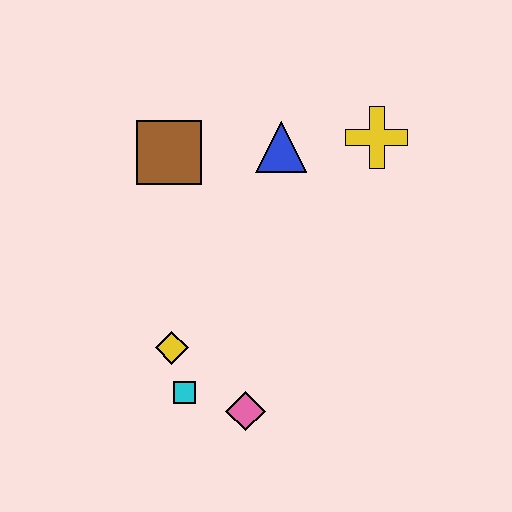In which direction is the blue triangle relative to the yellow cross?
The blue triangle is to the left of the yellow cross.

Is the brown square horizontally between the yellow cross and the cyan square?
No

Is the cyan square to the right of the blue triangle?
No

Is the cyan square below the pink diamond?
No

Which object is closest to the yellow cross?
The blue triangle is closest to the yellow cross.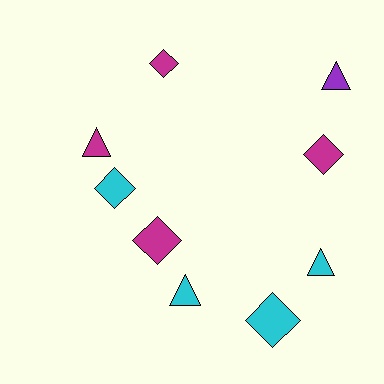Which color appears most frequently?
Magenta, with 4 objects.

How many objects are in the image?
There are 9 objects.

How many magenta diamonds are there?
There are 3 magenta diamonds.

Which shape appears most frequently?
Diamond, with 5 objects.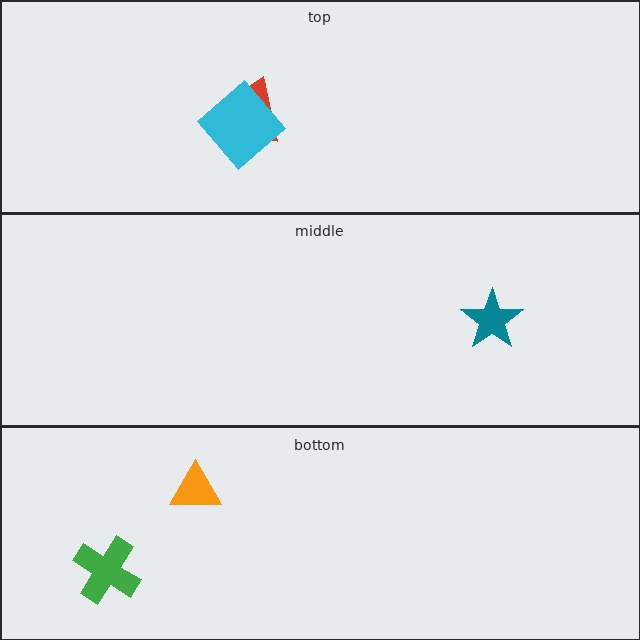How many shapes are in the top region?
2.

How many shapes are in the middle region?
1.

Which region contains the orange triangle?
The bottom region.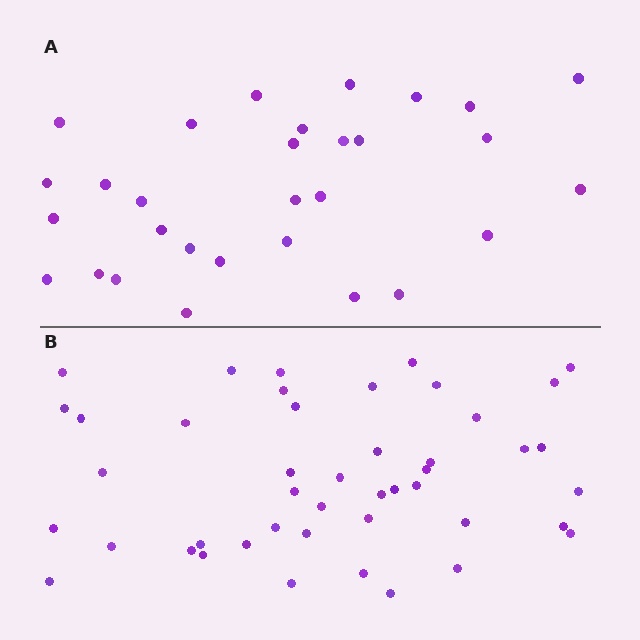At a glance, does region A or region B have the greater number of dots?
Region B (the bottom region) has more dots.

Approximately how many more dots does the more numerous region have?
Region B has approximately 15 more dots than region A.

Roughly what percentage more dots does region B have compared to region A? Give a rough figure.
About 50% more.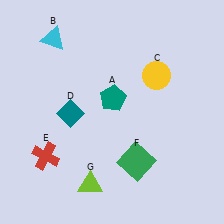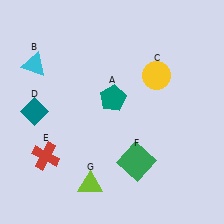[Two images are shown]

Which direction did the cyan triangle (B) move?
The cyan triangle (B) moved down.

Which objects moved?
The objects that moved are: the cyan triangle (B), the teal diamond (D).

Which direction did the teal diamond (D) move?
The teal diamond (D) moved left.